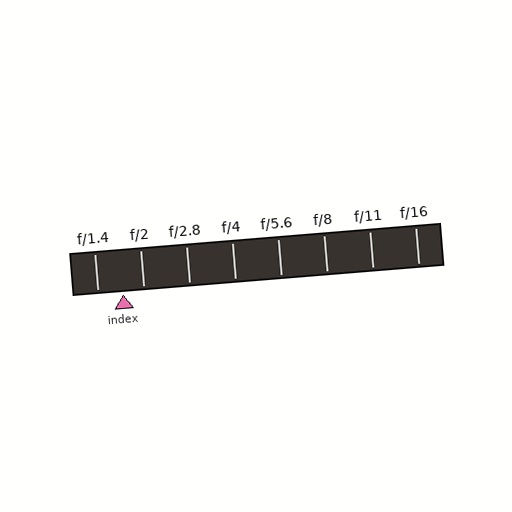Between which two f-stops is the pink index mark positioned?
The index mark is between f/1.4 and f/2.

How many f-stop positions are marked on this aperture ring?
There are 8 f-stop positions marked.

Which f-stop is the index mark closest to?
The index mark is closest to f/2.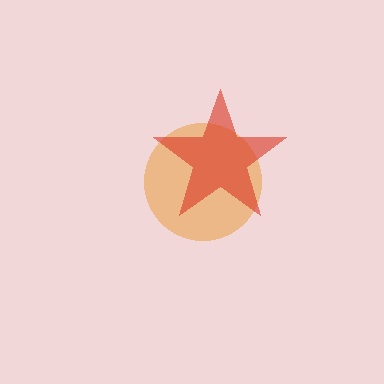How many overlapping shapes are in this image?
There are 2 overlapping shapes in the image.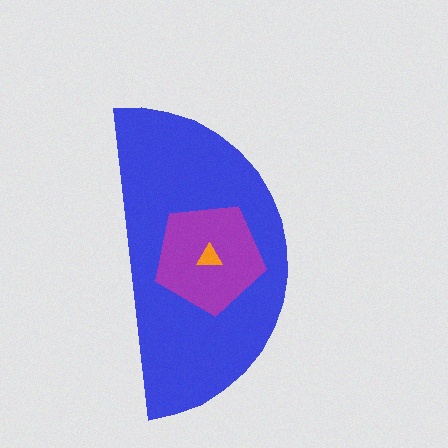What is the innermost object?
The orange triangle.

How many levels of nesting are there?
3.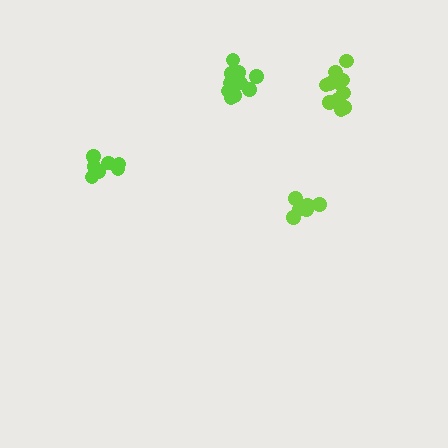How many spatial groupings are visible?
There are 4 spatial groupings.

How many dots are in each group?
Group 1: 6 dots, Group 2: 7 dots, Group 3: 11 dots, Group 4: 11 dots (35 total).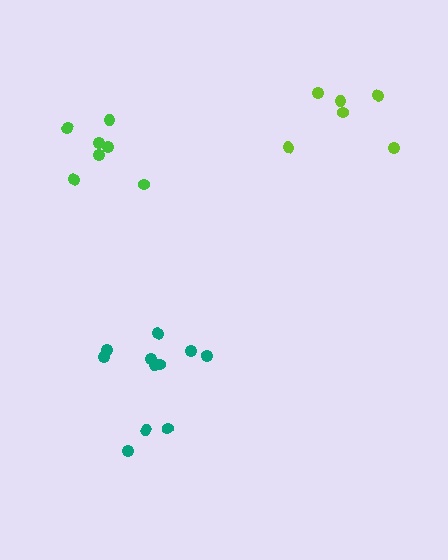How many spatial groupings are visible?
There are 3 spatial groupings.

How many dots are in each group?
Group 1: 11 dots, Group 2: 6 dots, Group 3: 7 dots (24 total).